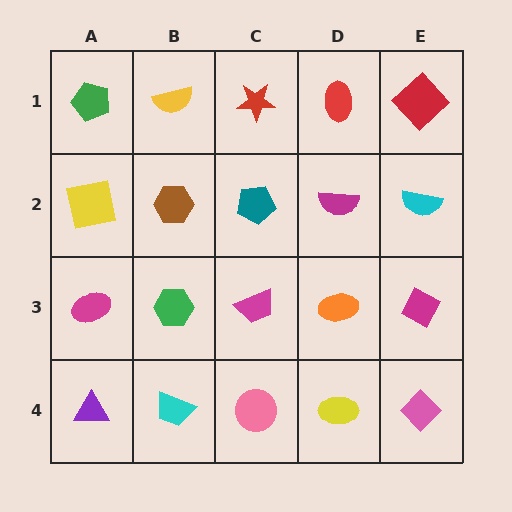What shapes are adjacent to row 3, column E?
A cyan semicircle (row 2, column E), a pink diamond (row 4, column E), an orange ellipse (row 3, column D).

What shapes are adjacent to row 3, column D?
A magenta semicircle (row 2, column D), a yellow ellipse (row 4, column D), a magenta trapezoid (row 3, column C), a magenta diamond (row 3, column E).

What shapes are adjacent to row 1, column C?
A teal pentagon (row 2, column C), a yellow semicircle (row 1, column B), a red ellipse (row 1, column D).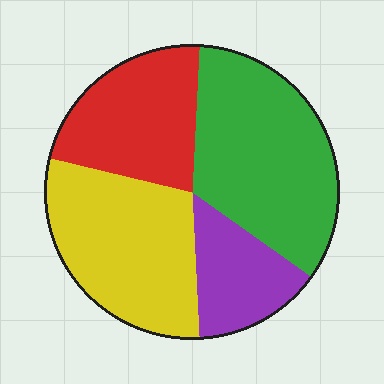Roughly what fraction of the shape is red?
Red takes up about one fifth (1/5) of the shape.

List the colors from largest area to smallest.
From largest to smallest: green, yellow, red, purple.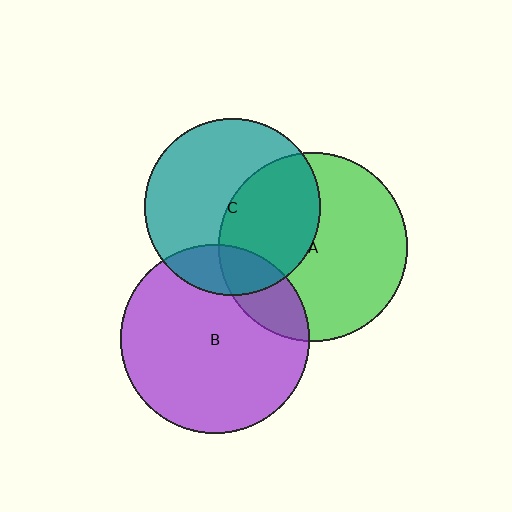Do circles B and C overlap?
Yes.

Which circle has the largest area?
Circle B (purple).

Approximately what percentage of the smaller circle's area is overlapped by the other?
Approximately 15%.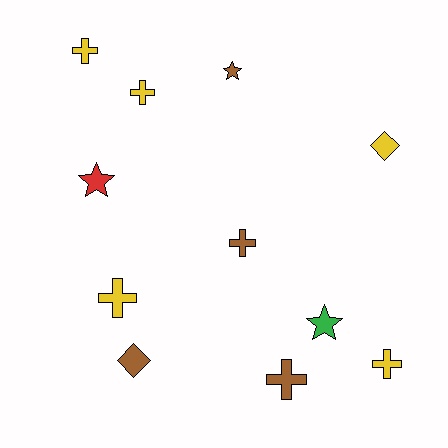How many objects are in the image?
There are 11 objects.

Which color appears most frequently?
Yellow, with 5 objects.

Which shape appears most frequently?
Cross, with 6 objects.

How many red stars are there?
There is 1 red star.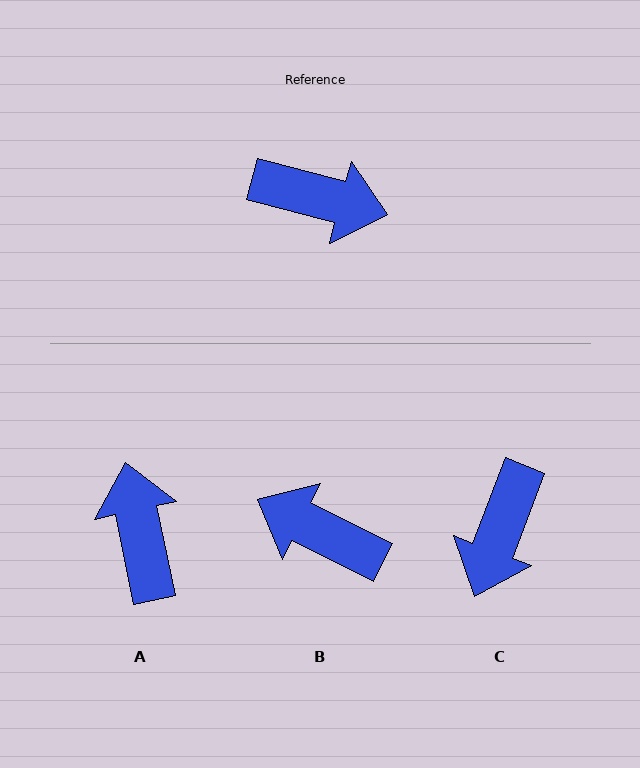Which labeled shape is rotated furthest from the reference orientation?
B, about 168 degrees away.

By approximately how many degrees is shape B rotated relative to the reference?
Approximately 168 degrees counter-clockwise.